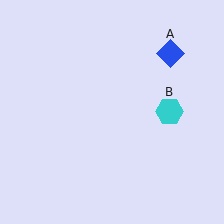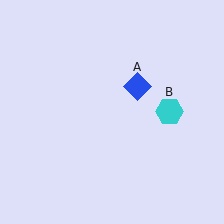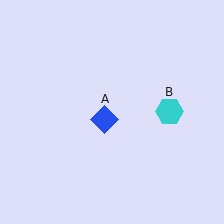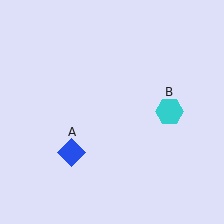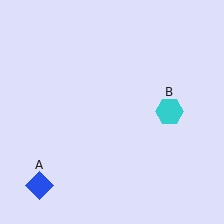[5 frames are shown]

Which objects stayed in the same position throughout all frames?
Cyan hexagon (object B) remained stationary.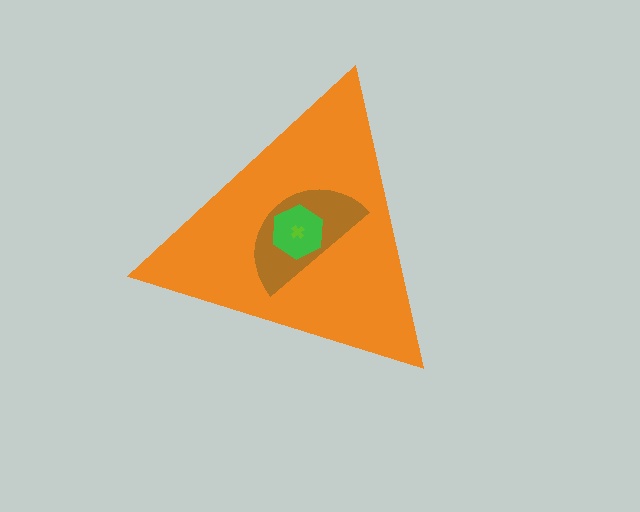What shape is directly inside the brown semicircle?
The green hexagon.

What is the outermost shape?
The orange triangle.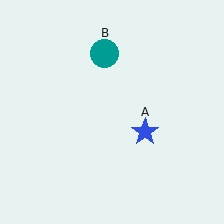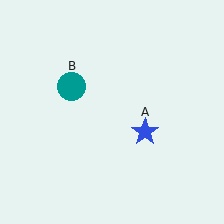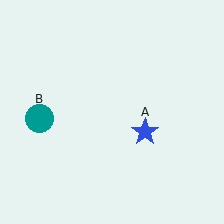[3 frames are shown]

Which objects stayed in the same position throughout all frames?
Blue star (object A) remained stationary.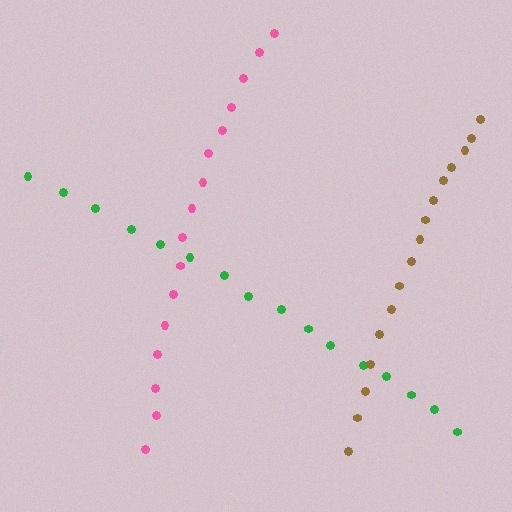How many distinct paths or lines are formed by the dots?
There are 3 distinct paths.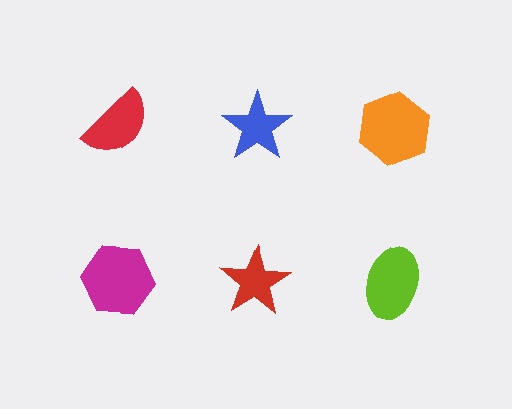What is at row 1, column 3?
An orange hexagon.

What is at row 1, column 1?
A red semicircle.